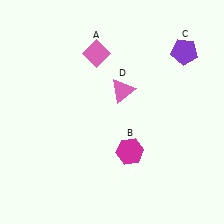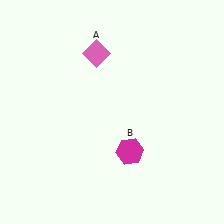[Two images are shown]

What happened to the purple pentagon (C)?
The purple pentagon (C) was removed in Image 2. It was in the top-right area of Image 1.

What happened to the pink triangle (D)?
The pink triangle (D) was removed in Image 2. It was in the top-right area of Image 1.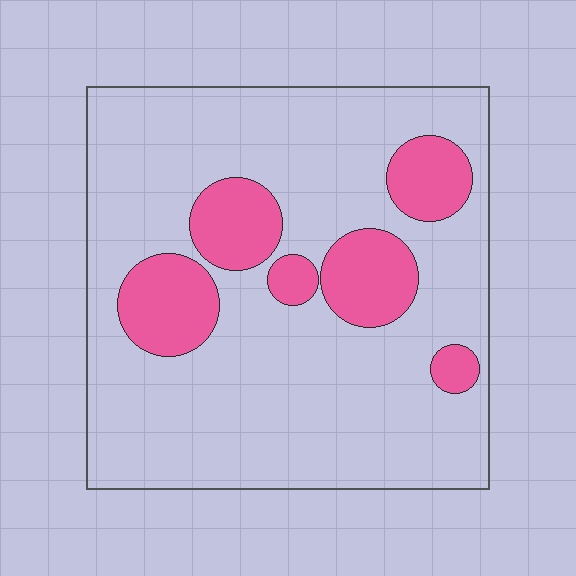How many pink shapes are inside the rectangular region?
6.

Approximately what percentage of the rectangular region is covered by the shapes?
Approximately 20%.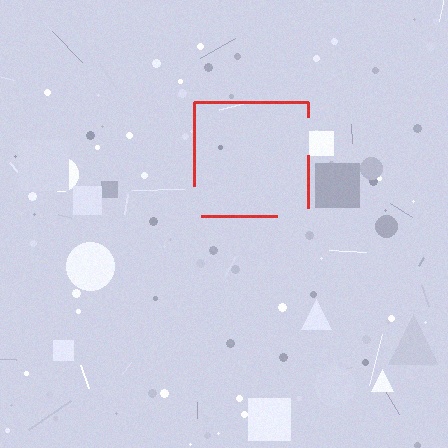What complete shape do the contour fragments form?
The contour fragments form a square.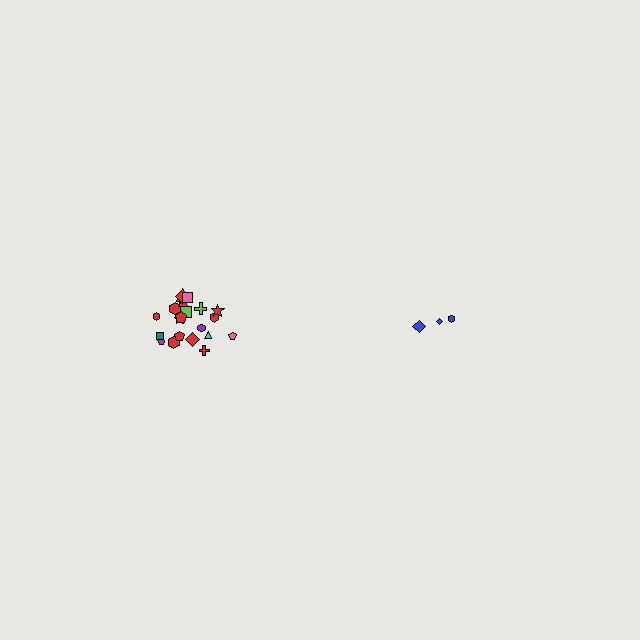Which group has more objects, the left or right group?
The left group.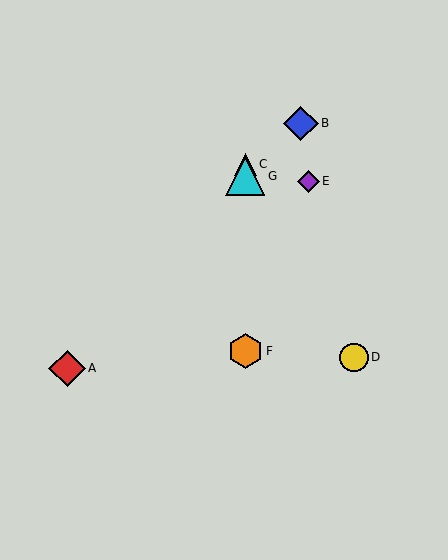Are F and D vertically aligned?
No, F is at x≈245 and D is at x≈354.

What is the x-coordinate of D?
Object D is at x≈354.